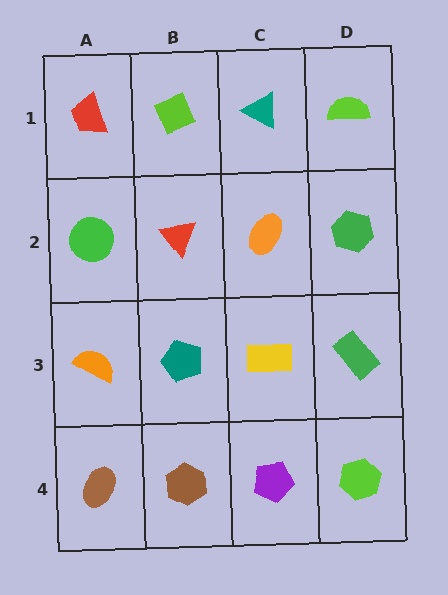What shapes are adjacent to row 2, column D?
A lime semicircle (row 1, column D), a green rectangle (row 3, column D), an orange ellipse (row 2, column C).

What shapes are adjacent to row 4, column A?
An orange semicircle (row 3, column A), a brown hexagon (row 4, column B).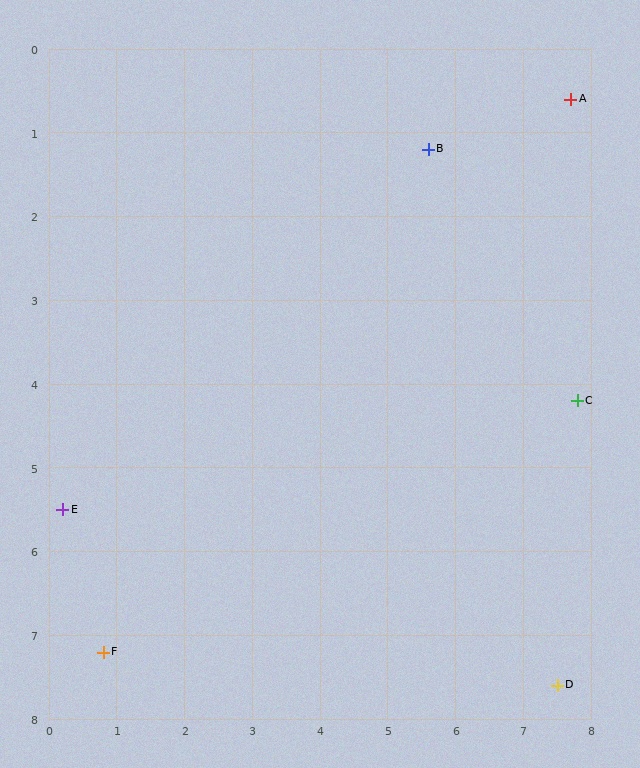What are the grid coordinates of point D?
Point D is at approximately (7.5, 7.6).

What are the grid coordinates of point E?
Point E is at approximately (0.2, 5.5).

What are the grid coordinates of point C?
Point C is at approximately (7.8, 4.2).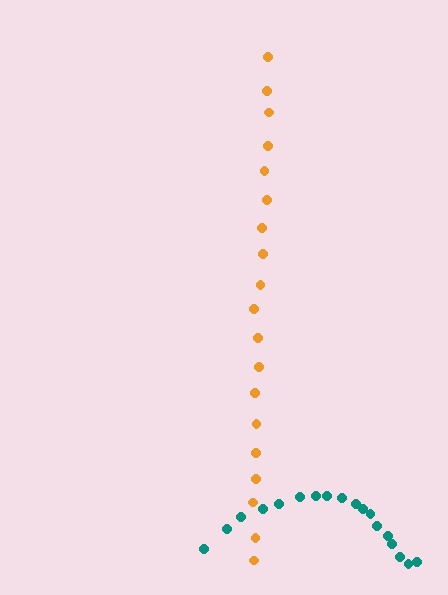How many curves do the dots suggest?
There are 2 distinct paths.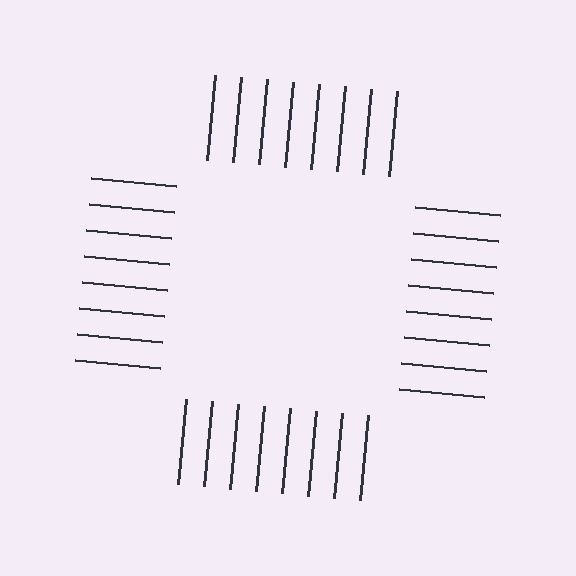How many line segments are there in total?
32 — 8 along each of the 4 edges.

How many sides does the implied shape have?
4 sides — the line-ends trace a square.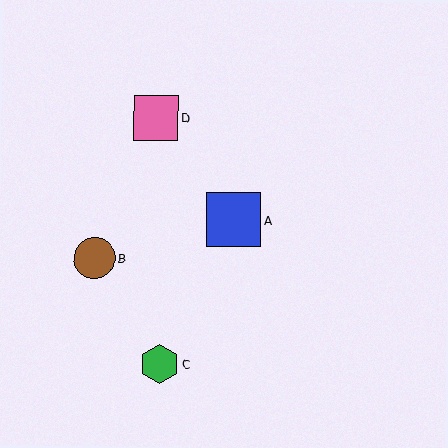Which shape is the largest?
The blue square (labeled A) is the largest.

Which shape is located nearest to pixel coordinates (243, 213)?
The blue square (labeled A) at (234, 220) is nearest to that location.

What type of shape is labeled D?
Shape D is a pink square.